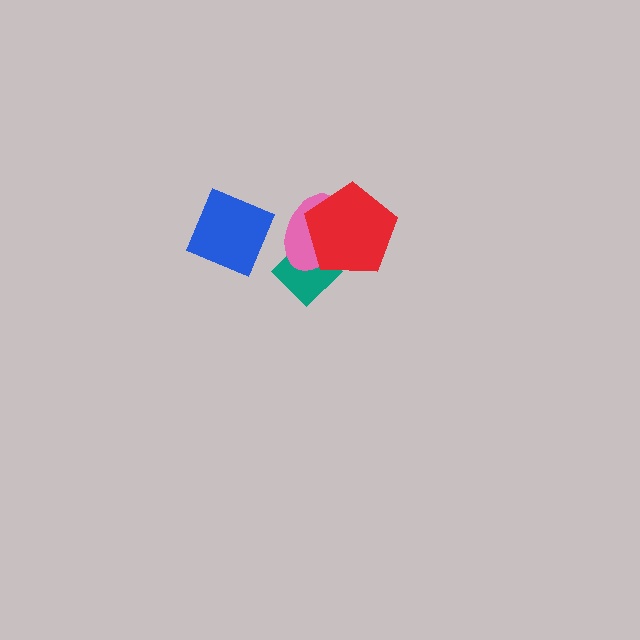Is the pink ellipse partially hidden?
Yes, it is partially covered by another shape.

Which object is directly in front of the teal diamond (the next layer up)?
The pink ellipse is directly in front of the teal diamond.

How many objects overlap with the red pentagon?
2 objects overlap with the red pentagon.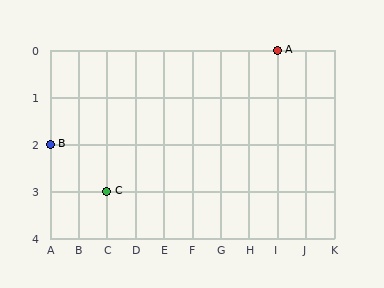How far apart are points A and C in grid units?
Points A and C are 6 columns and 3 rows apart (about 6.7 grid units diagonally).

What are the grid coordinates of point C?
Point C is at grid coordinates (C, 3).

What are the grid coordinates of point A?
Point A is at grid coordinates (I, 0).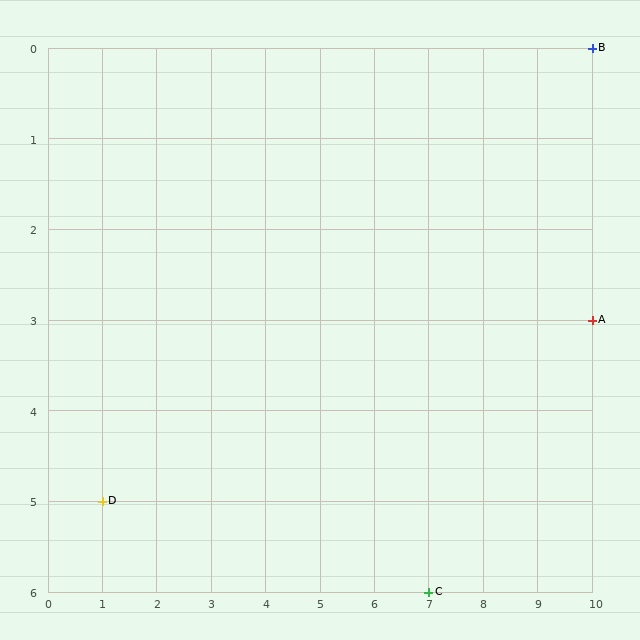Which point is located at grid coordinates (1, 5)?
Point D is at (1, 5).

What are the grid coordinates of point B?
Point B is at grid coordinates (10, 0).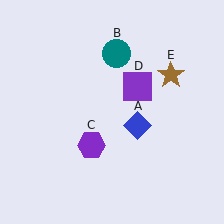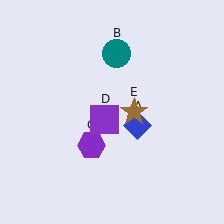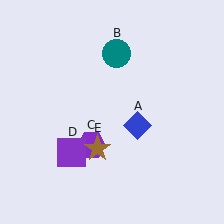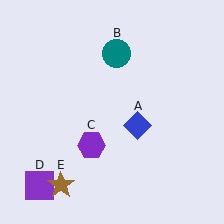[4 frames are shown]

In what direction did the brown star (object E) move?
The brown star (object E) moved down and to the left.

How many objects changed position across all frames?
2 objects changed position: purple square (object D), brown star (object E).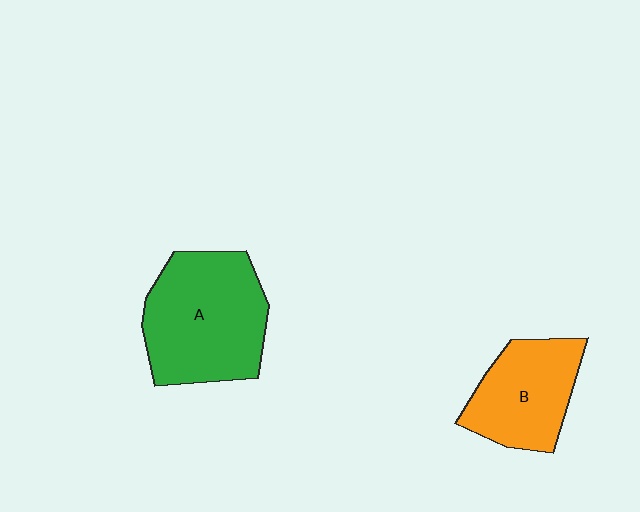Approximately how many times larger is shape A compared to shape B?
Approximately 1.4 times.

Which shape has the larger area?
Shape A (green).